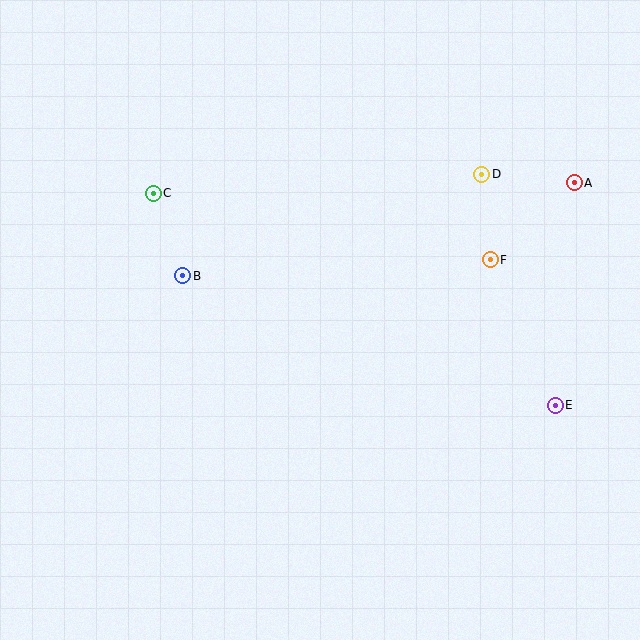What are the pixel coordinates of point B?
Point B is at (183, 276).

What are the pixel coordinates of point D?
Point D is at (482, 174).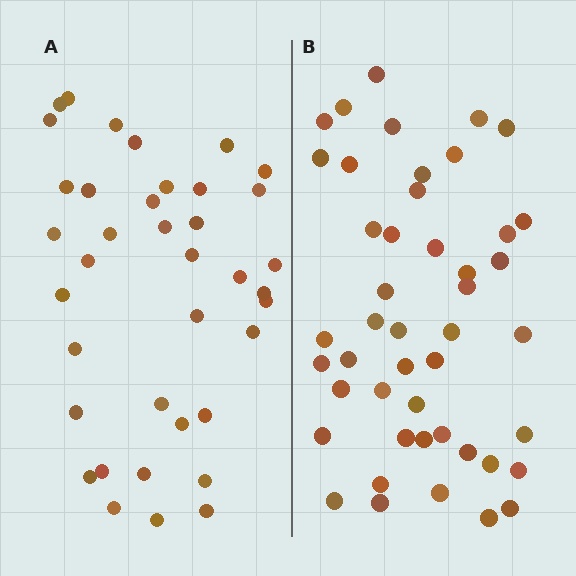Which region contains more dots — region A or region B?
Region B (the right region) has more dots.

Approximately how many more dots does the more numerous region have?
Region B has roughly 8 or so more dots than region A.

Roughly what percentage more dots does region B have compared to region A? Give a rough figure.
About 20% more.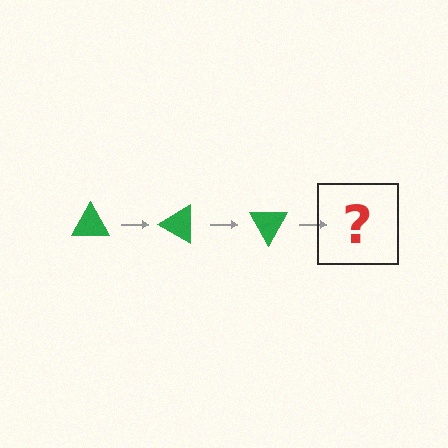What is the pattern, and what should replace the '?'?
The pattern is that the triangle rotates 30 degrees each step. The '?' should be a green triangle rotated 90 degrees.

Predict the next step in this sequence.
The next step is a green triangle rotated 90 degrees.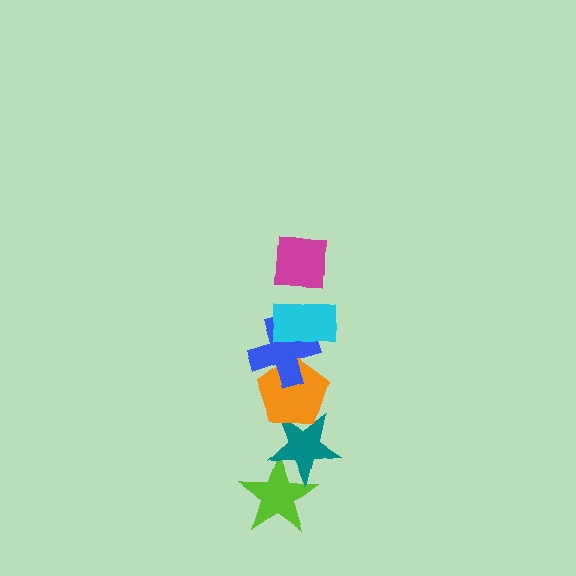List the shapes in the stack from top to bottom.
From top to bottom: the magenta square, the cyan rectangle, the blue cross, the orange pentagon, the teal star, the lime star.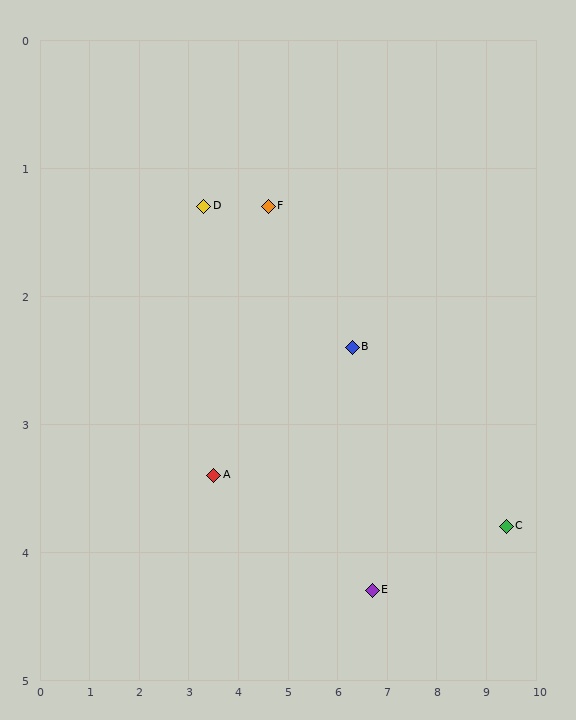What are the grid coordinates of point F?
Point F is at approximately (4.6, 1.3).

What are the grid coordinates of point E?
Point E is at approximately (6.7, 4.3).